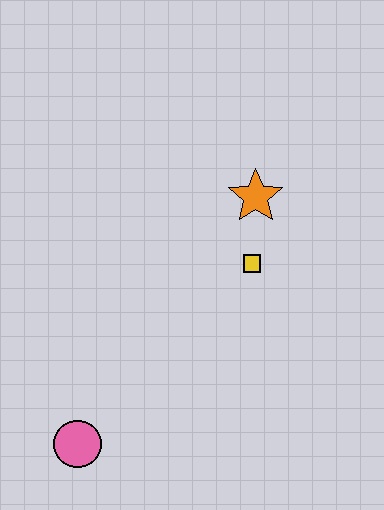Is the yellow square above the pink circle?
Yes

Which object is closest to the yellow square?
The orange star is closest to the yellow square.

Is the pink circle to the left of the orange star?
Yes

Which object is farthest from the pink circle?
The orange star is farthest from the pink circle.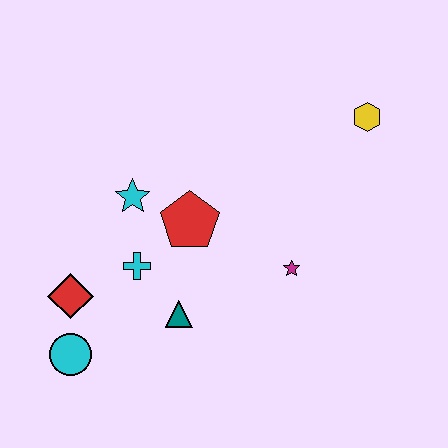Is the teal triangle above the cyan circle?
Yes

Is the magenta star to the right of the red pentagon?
Yes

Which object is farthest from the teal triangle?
The yellow hexagon is farthest from the teal triangle.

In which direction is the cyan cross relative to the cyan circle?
The cyan cross is above the cyan circle.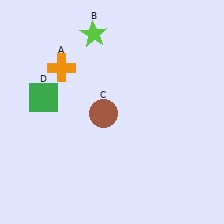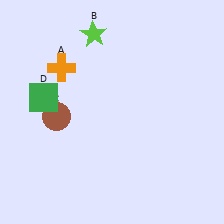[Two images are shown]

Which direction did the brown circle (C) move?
The brown circle (C) moved left.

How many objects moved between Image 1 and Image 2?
1 object moved between the two images.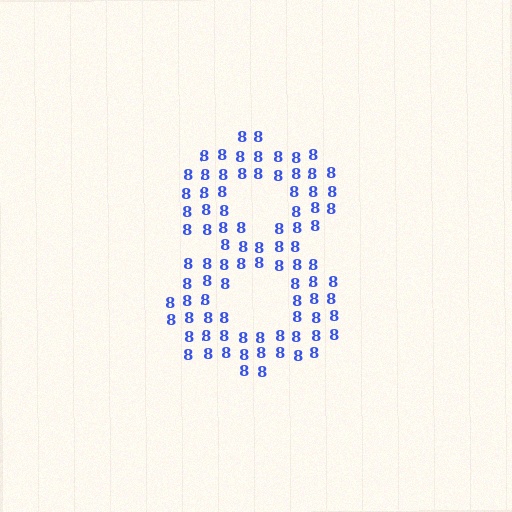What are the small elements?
The small elements are digit 8's.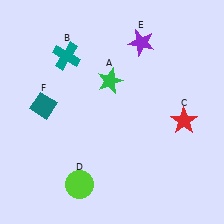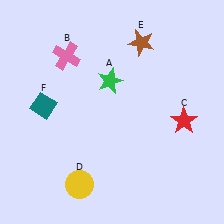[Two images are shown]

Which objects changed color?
B changed from teal to pink. D changed from lime to yellow. E changed from purple to brown.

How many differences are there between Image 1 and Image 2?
There are 3 differences between the two images.